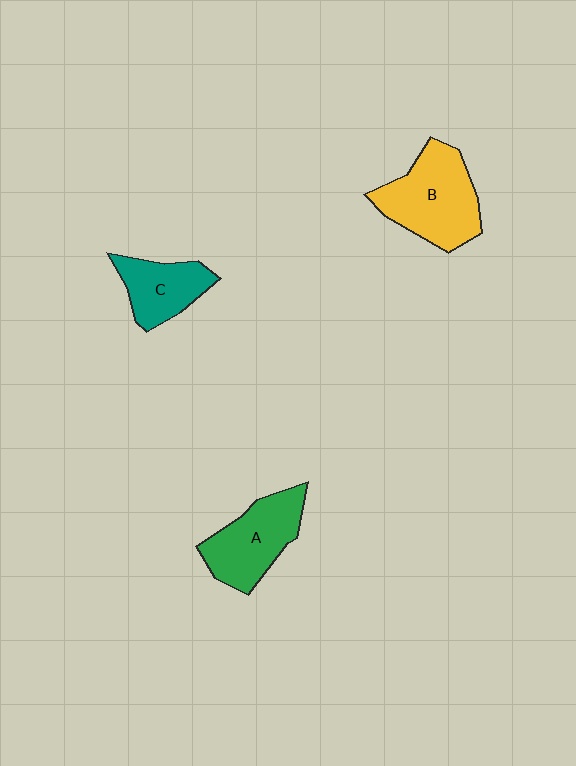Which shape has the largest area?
Shape B (yellow).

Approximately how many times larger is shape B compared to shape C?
Approximately 1.6 times.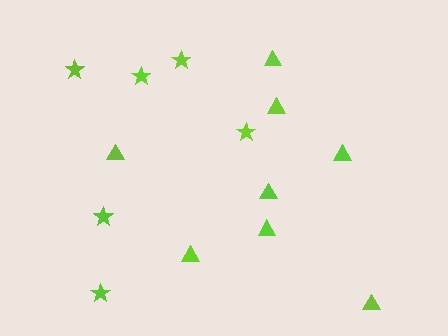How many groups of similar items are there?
There are 2 groups: one group of triangles (8) and one group of stars (6).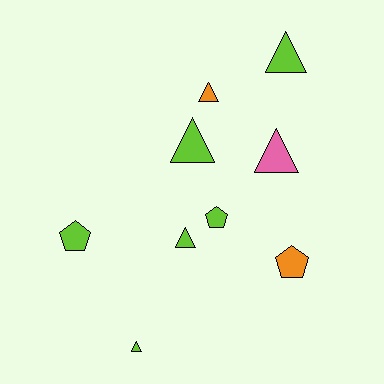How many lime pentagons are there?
There are 2 lime pentagons.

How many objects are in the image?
There are 9 objects.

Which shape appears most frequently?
Triangle, with 6 objects.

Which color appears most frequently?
Lime, with 6 objects.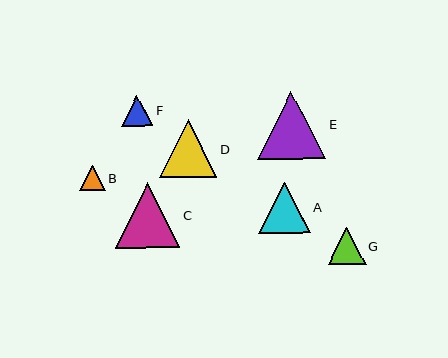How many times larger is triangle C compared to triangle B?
Triangle C is approximately 2.5 times the size of triangle B.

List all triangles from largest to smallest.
From largest to smallest: E, C, D, A, G, F, B.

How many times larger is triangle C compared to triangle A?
Triangle C is approximately 1.3 times the size of triangle A.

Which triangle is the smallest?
Triangle B is the smallest with a size of approximately 26 pixels.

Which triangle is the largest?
Triangle E is the largest with a size of approximately 69 pixels.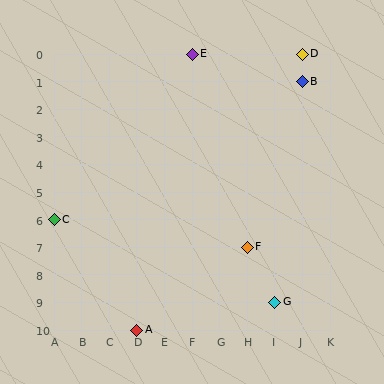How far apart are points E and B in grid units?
Points E and B are 4 columns and 1 row apart (about 4.1 grid units diagonally).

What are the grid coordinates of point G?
Point G is at grid coordinates (I, 9).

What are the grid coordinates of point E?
Point E is at grid coordinates (F, 0).